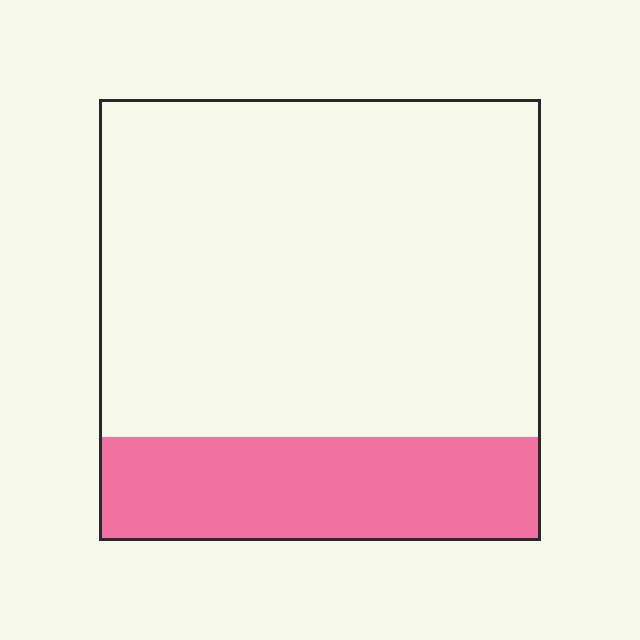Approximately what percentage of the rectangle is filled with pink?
Approximately 25%.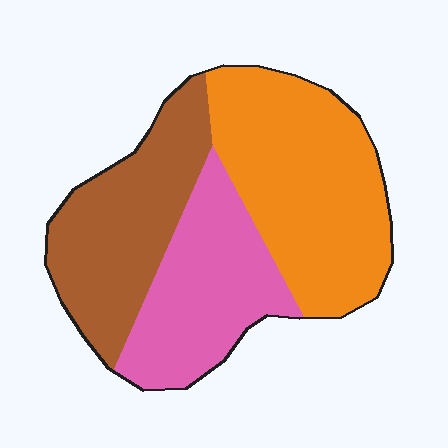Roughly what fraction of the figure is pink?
Pink covers 28% of the figure.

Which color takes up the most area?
Orange, at roughly 40%.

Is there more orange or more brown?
Orange.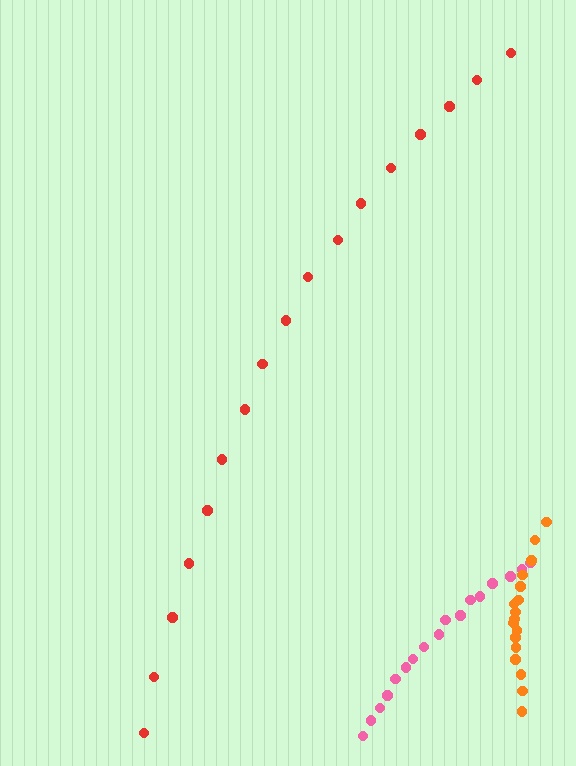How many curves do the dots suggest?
There are 3 distinct paths.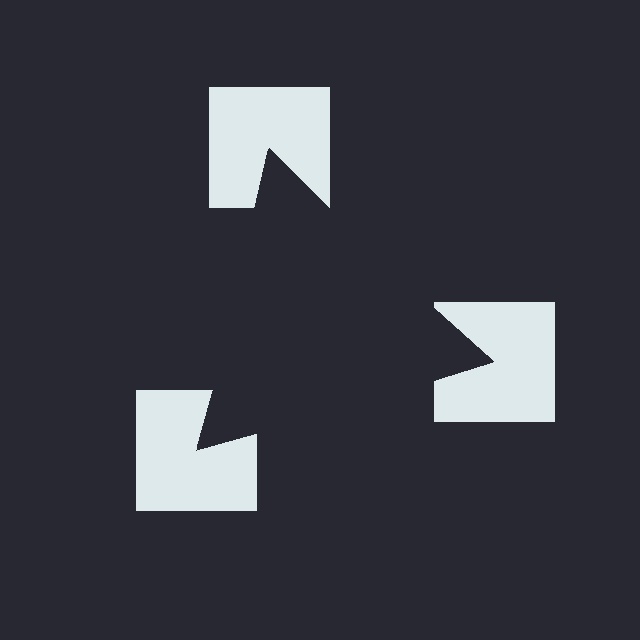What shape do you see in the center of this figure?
An illusory triangle — its edges are inferred from the aligned wedge cuts in the notched squares, not physically drawn.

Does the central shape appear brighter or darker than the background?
It typically appears slightly darker than the background, even though no actual brightness change is drawn.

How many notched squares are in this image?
There are 3 — one at each vertex of the illusory triangle.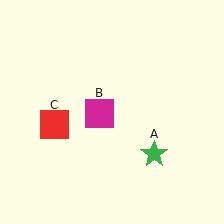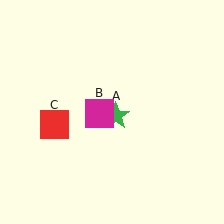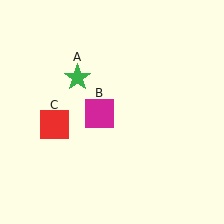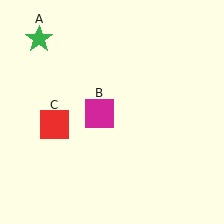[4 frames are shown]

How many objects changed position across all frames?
1 object changed position: green star (object A).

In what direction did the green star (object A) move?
The green star (object A) moved up and to the left.